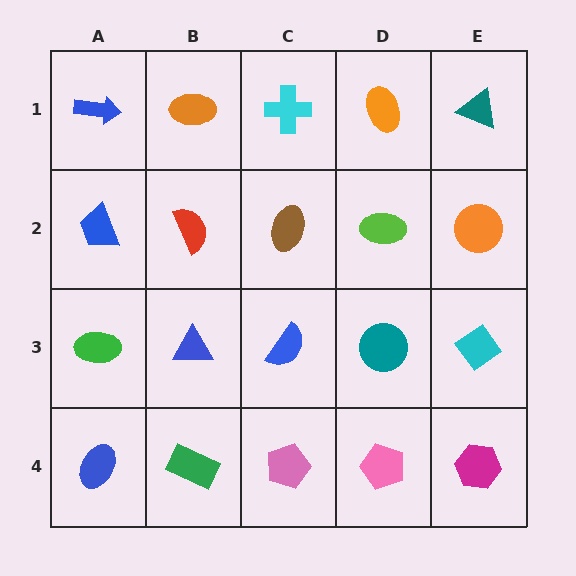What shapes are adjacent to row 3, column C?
A brown ellipse (row 2, column C), a pink pentagon (row 4, column C), a blue triangle (row 3, column B), a teal circle (row 3, column D).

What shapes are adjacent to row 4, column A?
A green ellipse (row 3, column A), a green rectangle (row 4, column B).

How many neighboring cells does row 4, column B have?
3.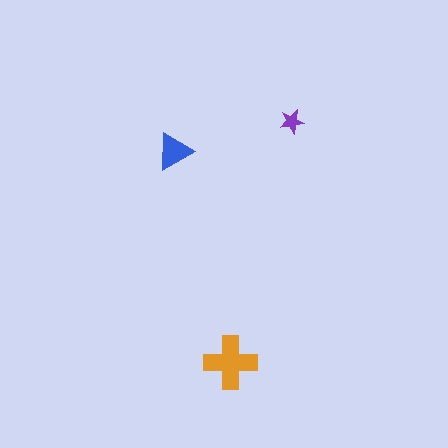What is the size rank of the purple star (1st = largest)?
3rd.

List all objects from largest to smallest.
The orange cross, the blue triangle, the purple star.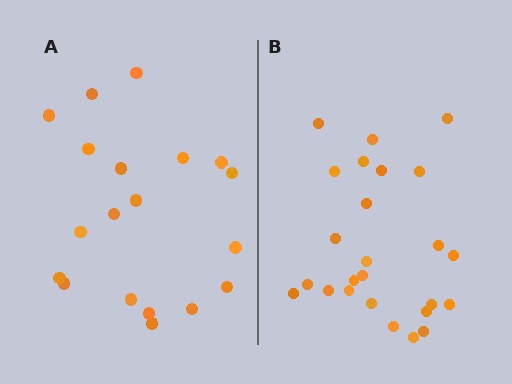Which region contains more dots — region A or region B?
Region B (the right region) has more dots.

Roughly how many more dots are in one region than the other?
Region B has about 6 more dots than region A.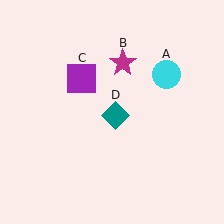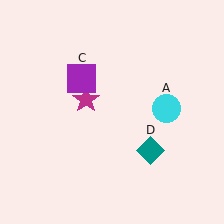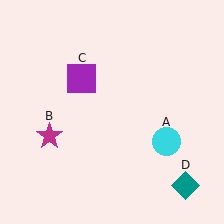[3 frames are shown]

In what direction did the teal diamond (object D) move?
The teal diamond (object D) moved down and to the right.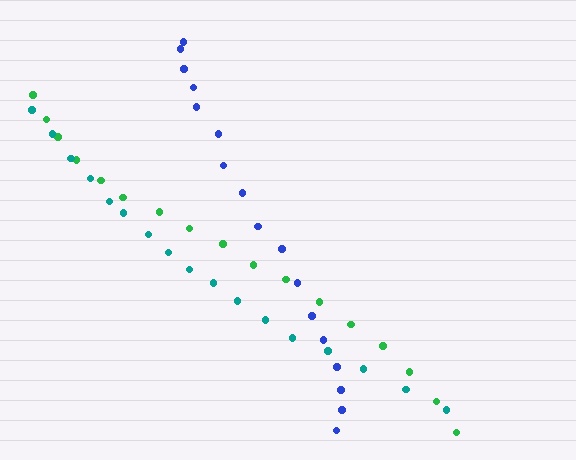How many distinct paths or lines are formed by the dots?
There are 3 distinct paths.